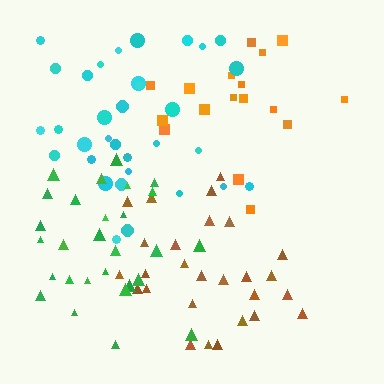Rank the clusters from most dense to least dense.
green, brown, cyan, orange.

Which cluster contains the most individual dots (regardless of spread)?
Cyan (33).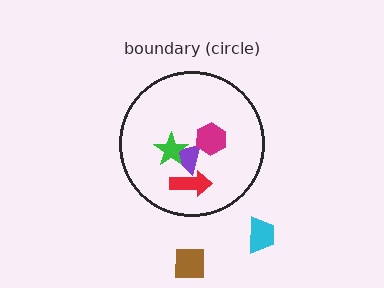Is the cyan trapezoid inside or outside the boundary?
Outside.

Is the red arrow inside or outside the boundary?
Inside.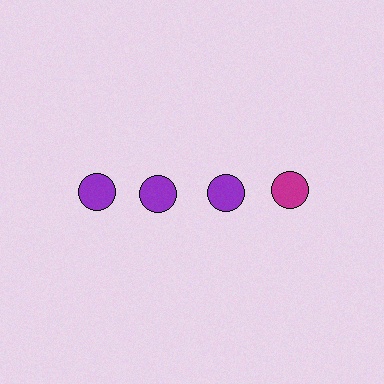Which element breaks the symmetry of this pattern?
The magenta circle in the top row, second from right column breaks the symmetry. All other shapes are purple circles.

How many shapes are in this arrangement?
There are 4 shapes arranged in a grid pattern.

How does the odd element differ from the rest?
It has a different color: magenta instead of purple.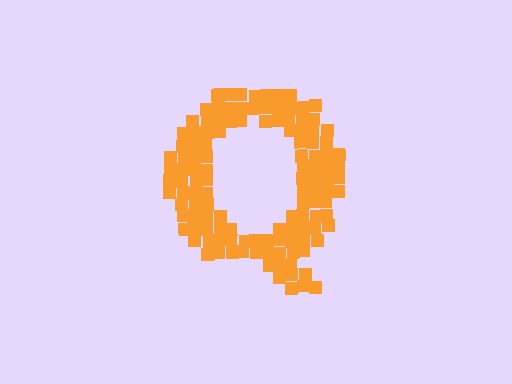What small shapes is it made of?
It is made of small squares.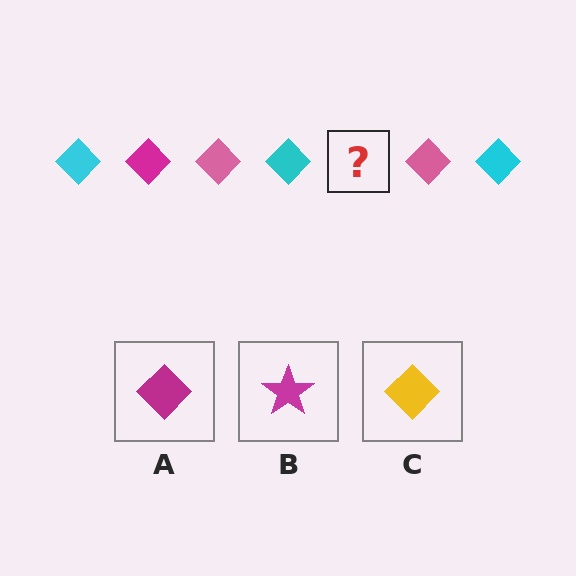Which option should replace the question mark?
Option A.